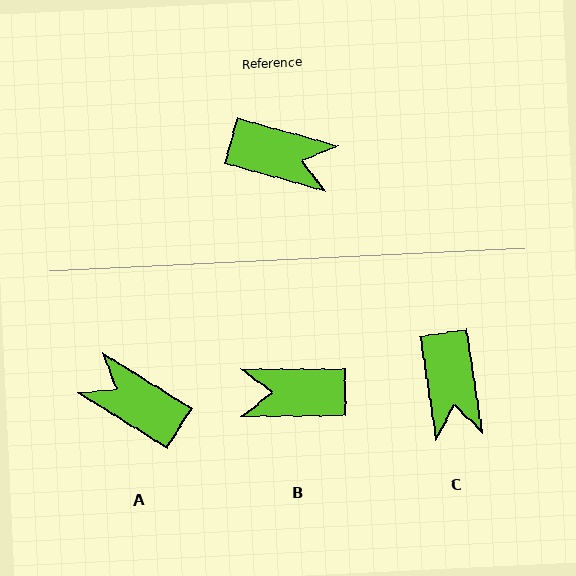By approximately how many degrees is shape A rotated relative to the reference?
Approximately 164 degrees counter-clockwise.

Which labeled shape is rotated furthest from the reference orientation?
B, about 164 degrees away.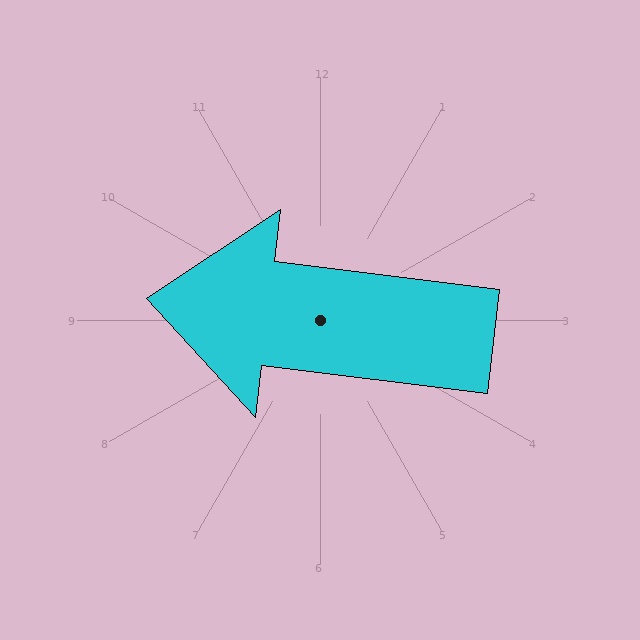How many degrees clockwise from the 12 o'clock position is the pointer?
Approximately 277 degrees.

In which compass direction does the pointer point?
West.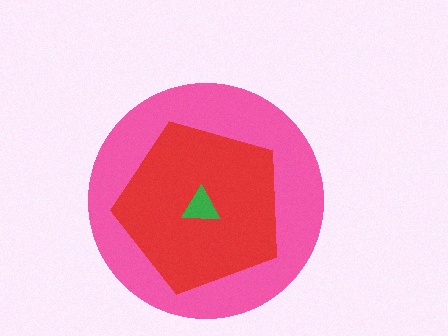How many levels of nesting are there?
3.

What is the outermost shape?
The pink circle.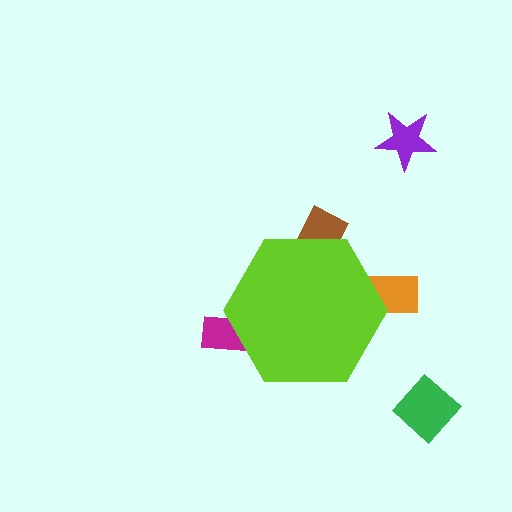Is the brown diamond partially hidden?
Yes, the brown diamond is partially hidden behind the lime hexagon.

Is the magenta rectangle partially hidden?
Yes, the magenta rectangle is partially hidden behind the lime hexagon.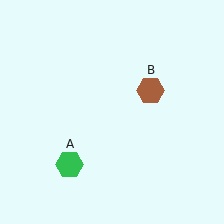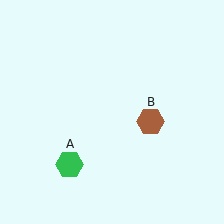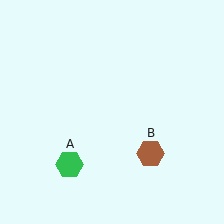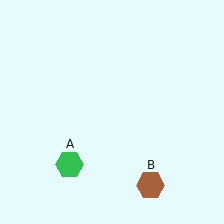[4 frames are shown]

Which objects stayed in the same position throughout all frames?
Green hexagon (object A) remained stationary.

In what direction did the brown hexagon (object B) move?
The brown hexagon (object B) moved down.